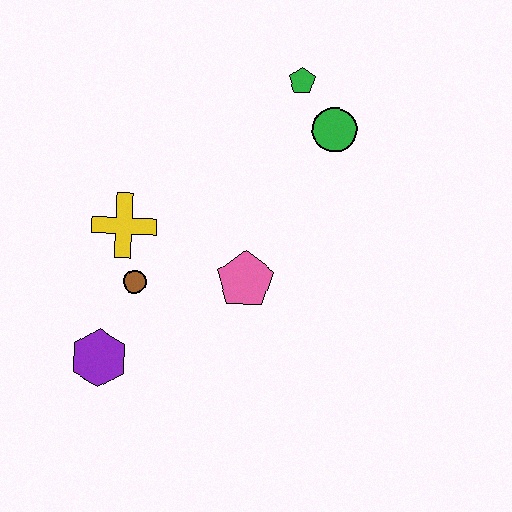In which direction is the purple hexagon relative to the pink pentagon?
The purple hexagon is to the left of the pink pentagon.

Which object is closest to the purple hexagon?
The brown circle is closest to the purple hexagon.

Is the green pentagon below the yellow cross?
No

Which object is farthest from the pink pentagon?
The green pentagon is farthest from the pink pentagon.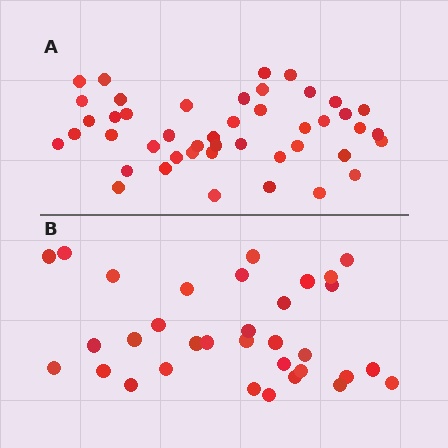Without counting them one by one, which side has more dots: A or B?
Region A (the top region) has more dots.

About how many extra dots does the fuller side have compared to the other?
Region A has roughly 12 or so more dots than region B.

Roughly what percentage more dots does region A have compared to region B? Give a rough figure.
About 35% more.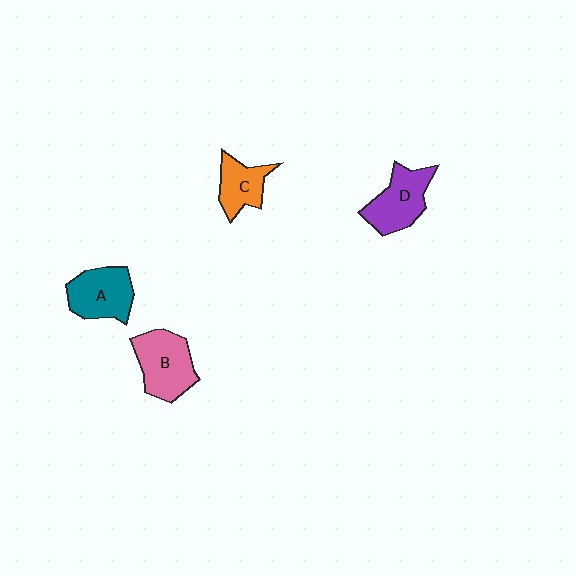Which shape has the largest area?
Shape B (pink).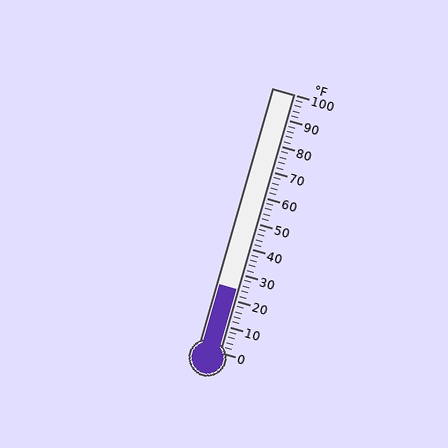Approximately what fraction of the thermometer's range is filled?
The thermometer is filled to approximately 25% of its range.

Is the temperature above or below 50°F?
The temperature is below 50°F.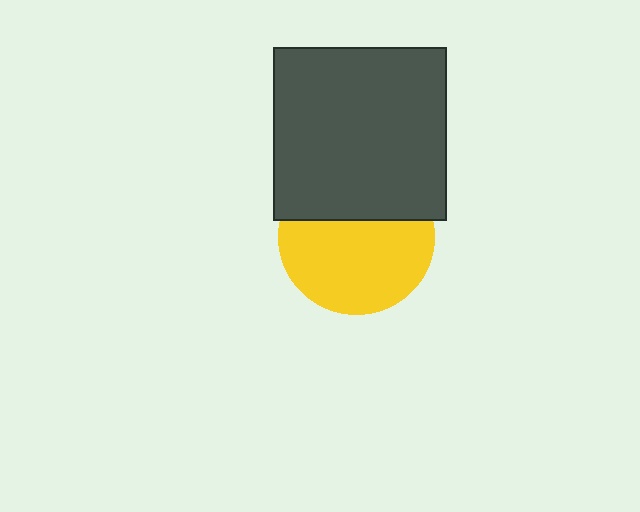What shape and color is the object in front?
The object in front is a dark gray square.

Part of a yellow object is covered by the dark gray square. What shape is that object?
It is a circle.